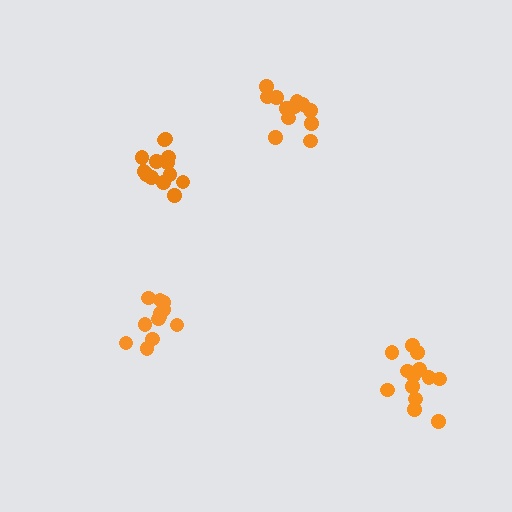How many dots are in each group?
Group 1: 13 dots, Group 2: 12 dots, Group 3: 12 dots, Group 4: 13 dots (50 total).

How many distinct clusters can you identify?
There are 4 distinct clusters.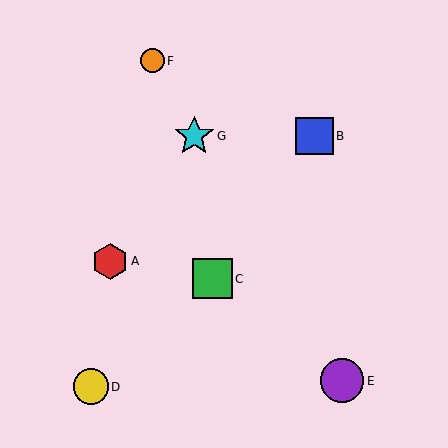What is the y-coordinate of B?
Object B is at y≈136.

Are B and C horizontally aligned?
No, B is at y≈136 and C is at y≈279.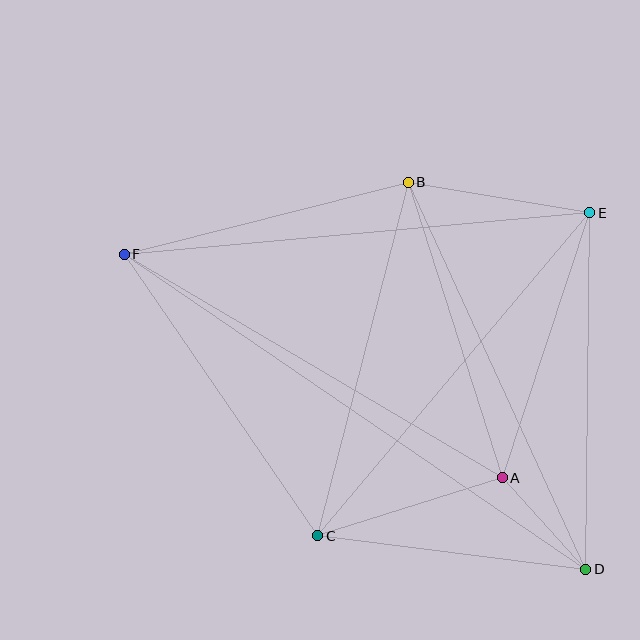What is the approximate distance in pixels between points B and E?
The distance between B and E is approximately 184 pixels.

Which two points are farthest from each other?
Points D and F are farthest from each other.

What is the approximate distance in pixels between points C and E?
The distance between C and E is approximately 422 pixels.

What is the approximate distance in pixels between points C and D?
The distance between C and D is approximately 271 pixels.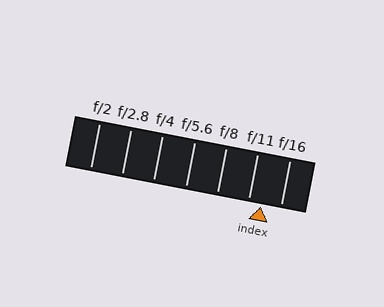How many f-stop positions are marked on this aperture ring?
There are 7 f-stop positions marked.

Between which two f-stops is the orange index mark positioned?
The index mark is between f/11 and f/16.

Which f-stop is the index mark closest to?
The index mark is closest to f/11.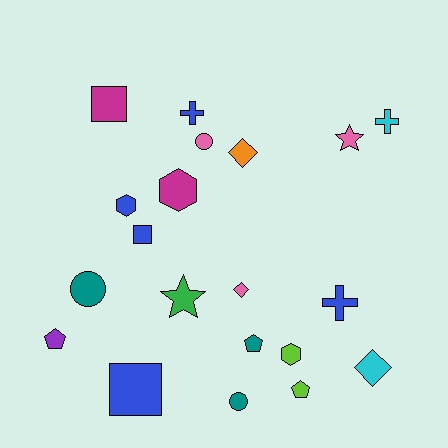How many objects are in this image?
There are 20 objects.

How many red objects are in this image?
There are no red objects.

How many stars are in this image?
There are 2 stars.